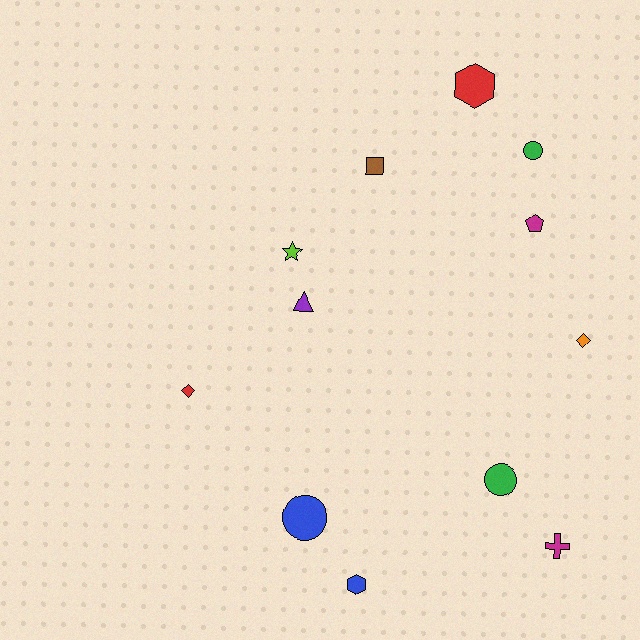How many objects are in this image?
There are 12 objects.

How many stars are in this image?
There is 1 star.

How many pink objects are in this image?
There are no pink objects.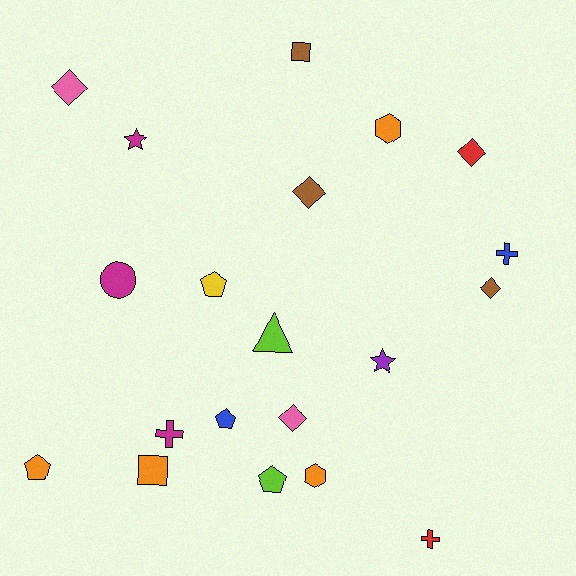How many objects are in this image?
There are 20 objects.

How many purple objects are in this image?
There is 1 purple object.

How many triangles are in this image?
There is 1 triangle.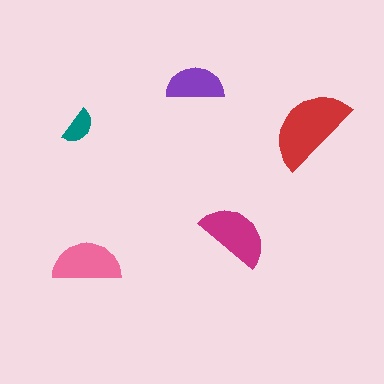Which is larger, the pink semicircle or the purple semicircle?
The pink one.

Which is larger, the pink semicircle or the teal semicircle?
The pink one.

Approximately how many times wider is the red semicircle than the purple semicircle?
About 1.5 times wider.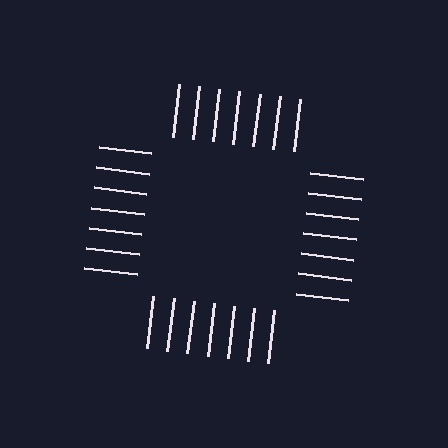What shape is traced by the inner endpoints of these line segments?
An illusory square — the line segments terminate on its edges but no continuous stroke is drawn.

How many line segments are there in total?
28 — 7 along each of the 4 edges.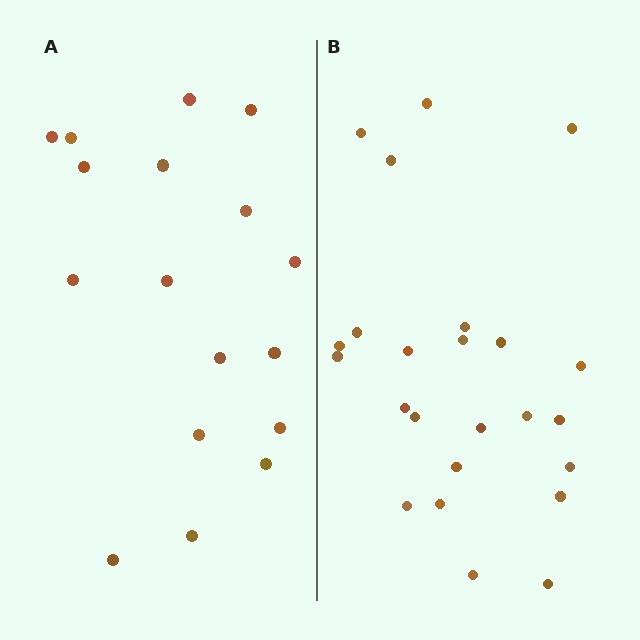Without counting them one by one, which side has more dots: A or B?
Region B (the right region) has more dots.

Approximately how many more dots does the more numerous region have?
Region B has roughly 8 or so more dots than region A.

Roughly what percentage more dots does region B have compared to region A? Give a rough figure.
About 40% more.